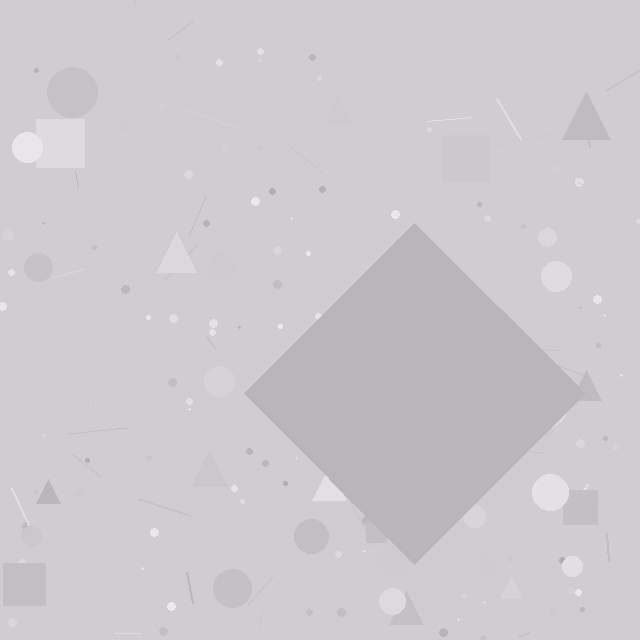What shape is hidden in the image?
A diamond is hidden in the image.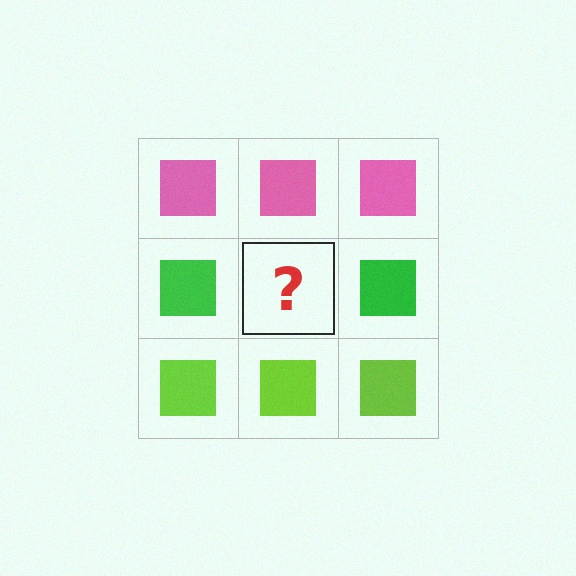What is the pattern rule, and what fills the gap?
The rule is that each row has a consistent color. The gap should be filled with a green square.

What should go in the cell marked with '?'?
The missing cell should contain a green square.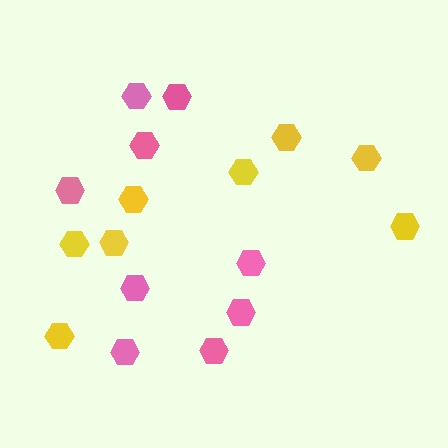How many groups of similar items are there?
There are 2 groups: one group of yellow hexagons (8) and one group of pink hexagons (9).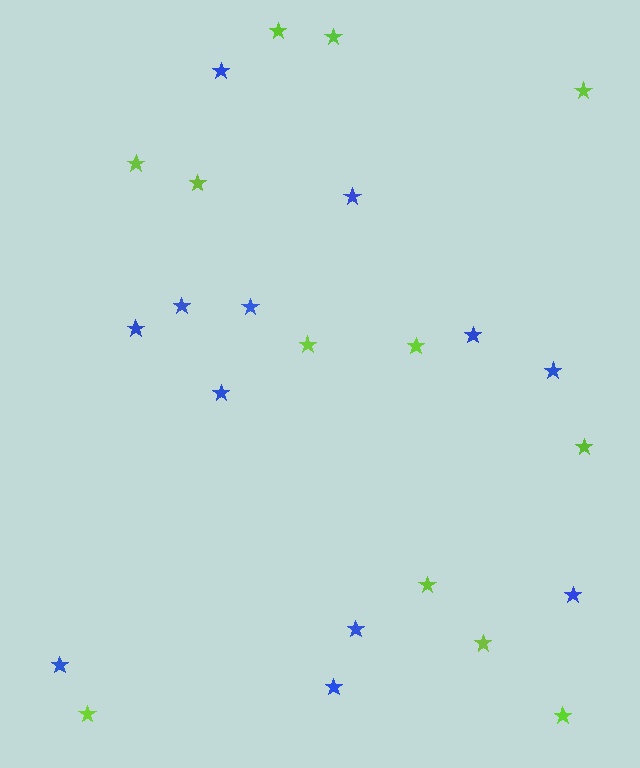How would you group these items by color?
There are 2 groups: one group of blue stars (12) and one group of lime stars (12).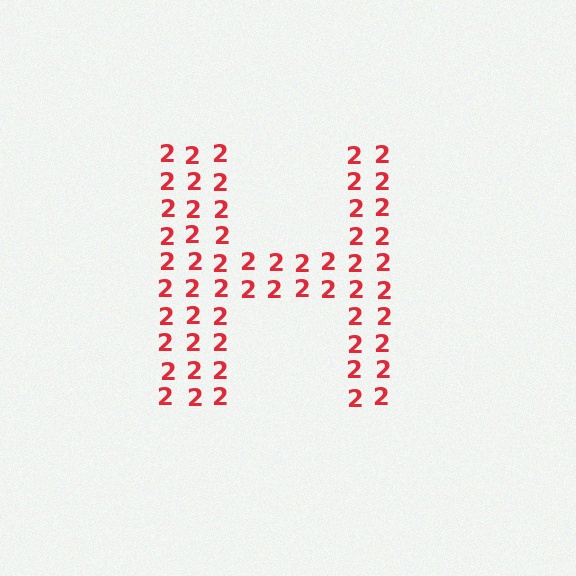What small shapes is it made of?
It is made of small digit 2's.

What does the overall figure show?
The overall figure shows the letter H.